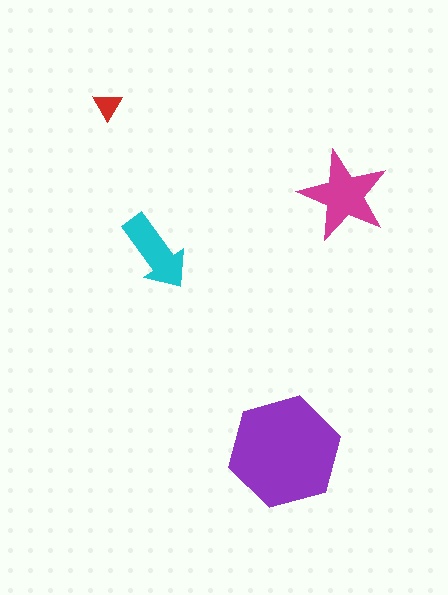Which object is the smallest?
The red triangle.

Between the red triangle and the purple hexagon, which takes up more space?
The purple hexagon.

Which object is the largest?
The purple hexagon.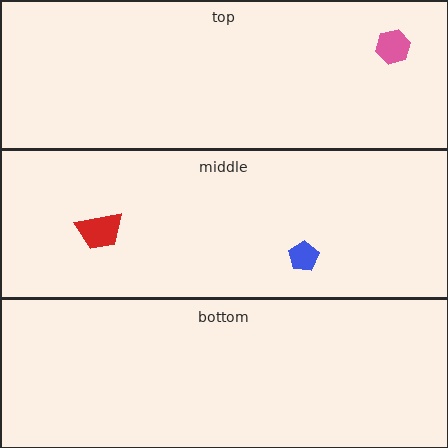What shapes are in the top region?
The pink hexagon.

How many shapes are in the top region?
1.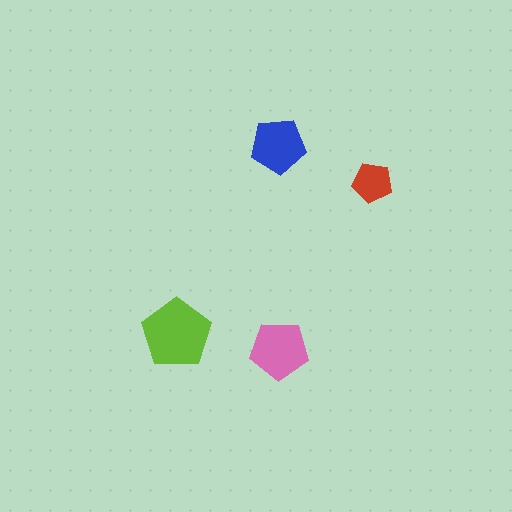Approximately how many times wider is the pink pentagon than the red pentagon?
About 1.5 times wider.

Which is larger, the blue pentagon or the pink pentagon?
The pink one.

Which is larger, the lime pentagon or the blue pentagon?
The lime one.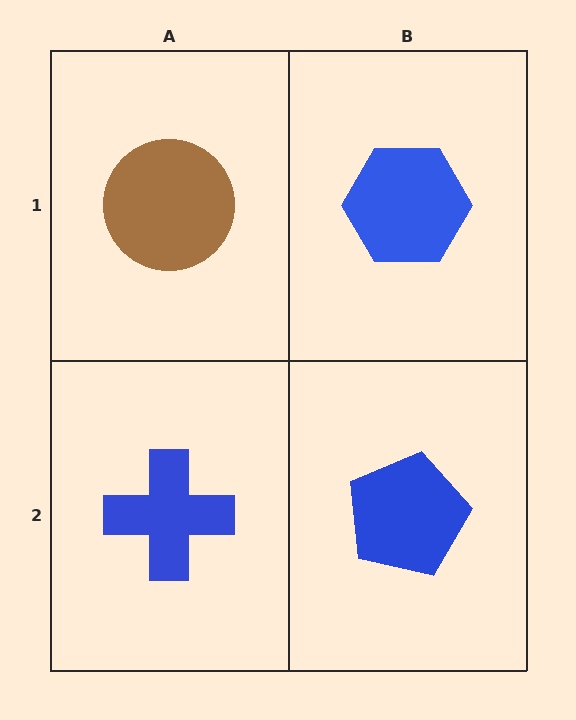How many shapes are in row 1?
2 shapes.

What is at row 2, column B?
A blue pentagon.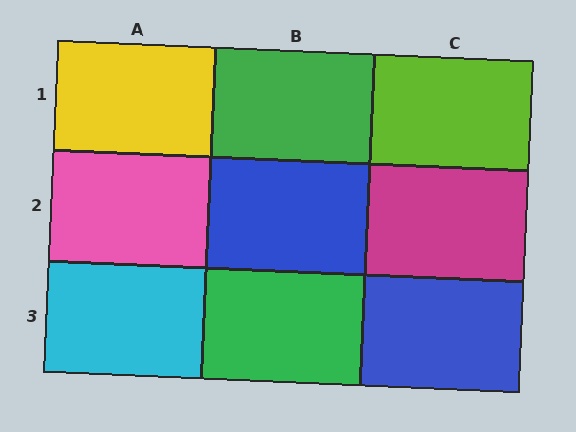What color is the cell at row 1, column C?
Lime.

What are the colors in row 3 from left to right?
Cyan, green, blue.